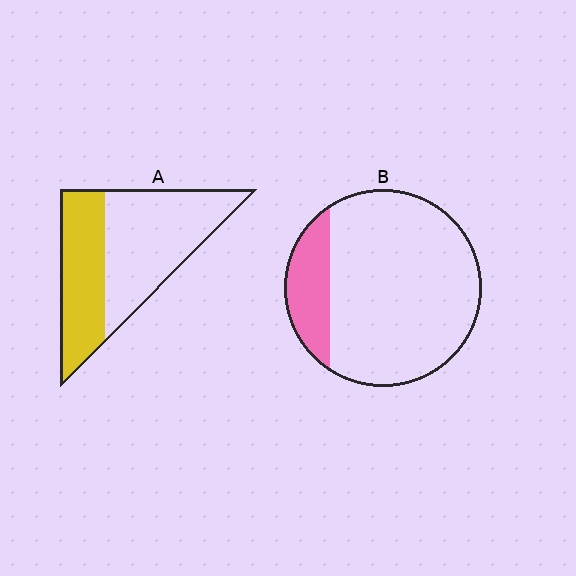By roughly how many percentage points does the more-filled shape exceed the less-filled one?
By roughly 25 percentage points (A over B).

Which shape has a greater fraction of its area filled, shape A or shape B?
Shape A.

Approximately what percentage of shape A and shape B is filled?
A is approximately 40% and B is approximately 20%.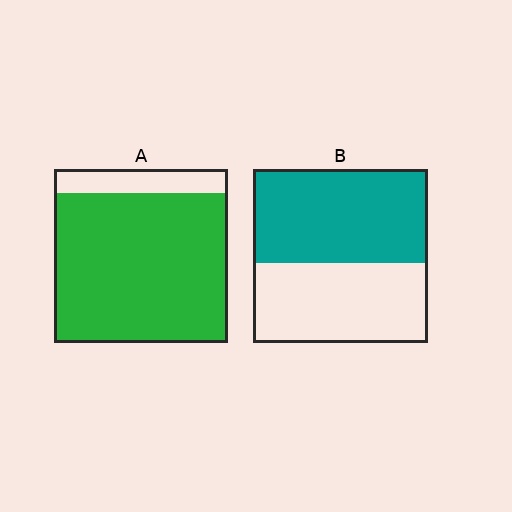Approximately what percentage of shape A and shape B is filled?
A is approximately 85% and B is approximately 55%.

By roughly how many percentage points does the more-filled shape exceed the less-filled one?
By roughly 30 percentage points (A over B).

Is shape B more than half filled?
Yes.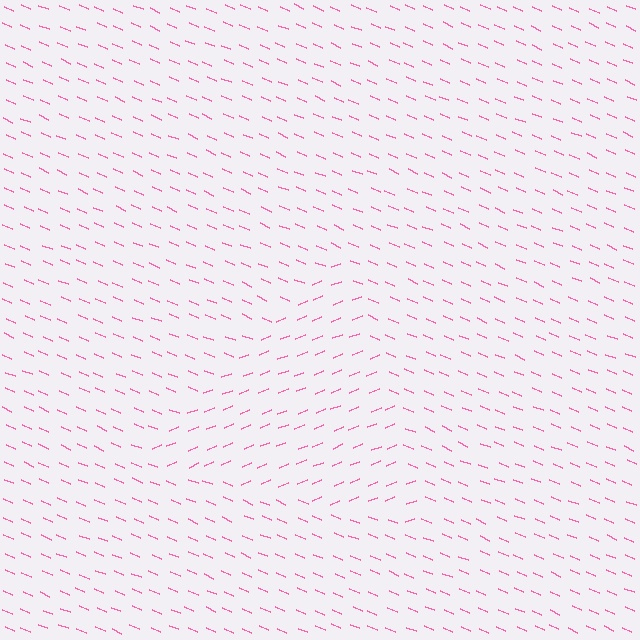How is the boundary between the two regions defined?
The boundary is defined purely by a change in line orientation (approximately 45 degrees difference). All lines are the same color and thickness.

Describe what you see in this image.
The image is filled with small pink line segments. A triangle region in the image has lines oriented differently from the surrounding lines, creating a visible texture boundary.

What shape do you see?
I see a triangle.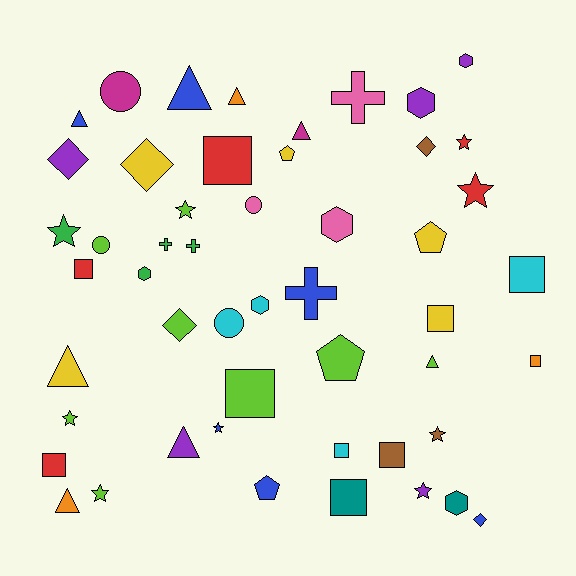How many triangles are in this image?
There are 8 triangles.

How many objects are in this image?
There are 50 objects.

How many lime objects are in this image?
There are 8 lime objects.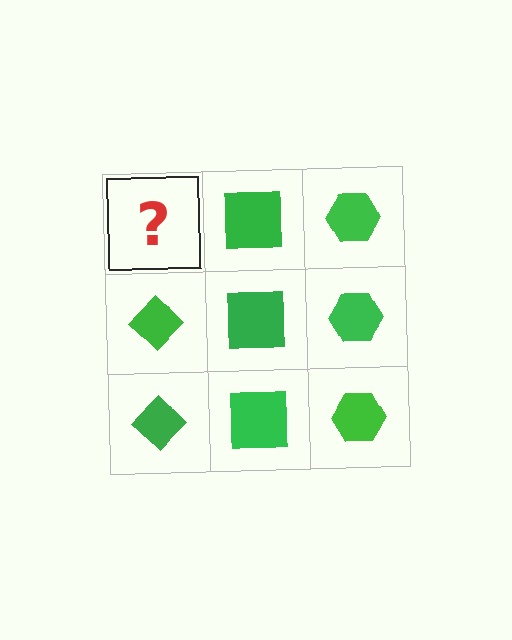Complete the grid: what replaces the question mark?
The question mark should be replaced with a green diamond.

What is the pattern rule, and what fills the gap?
The rule is that each column has a consistent shape. The gap should be filled with a green diamond.